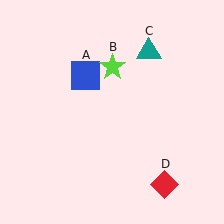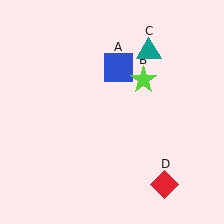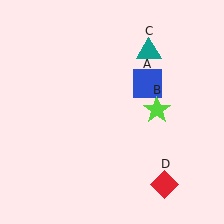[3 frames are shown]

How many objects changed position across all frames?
2 objects changed position: blue square (object A), lime star (object B).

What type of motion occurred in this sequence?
The blue square (object A), lime star (object B) rotated clockwise around the center of the scene.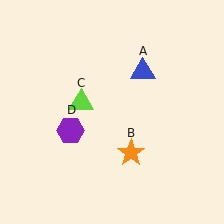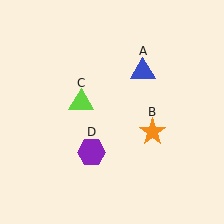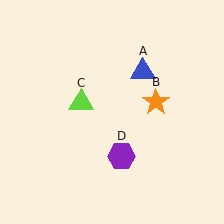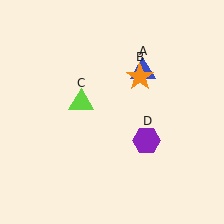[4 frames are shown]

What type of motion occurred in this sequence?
The orange star (object B), purple hexagon (object D) rotated counterclockwise around the center of the scene.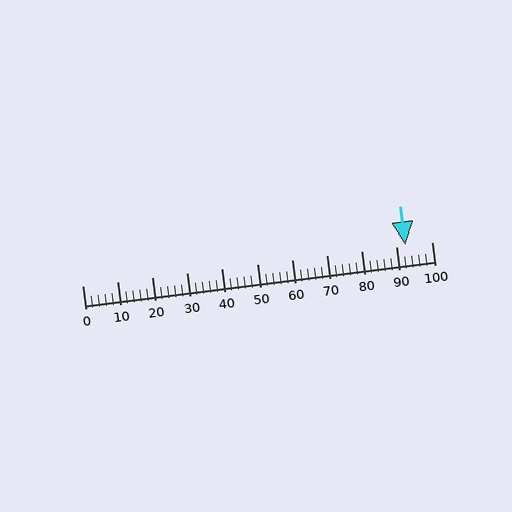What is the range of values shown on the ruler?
The ruler shows values from 0 to 100.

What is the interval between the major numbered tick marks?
The major tick marks are spaced 10 units apart.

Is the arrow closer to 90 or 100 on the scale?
The arrow is closer to 90.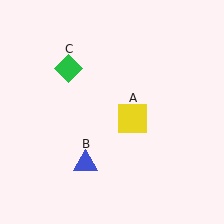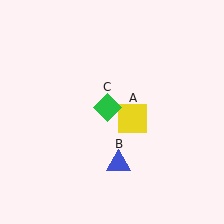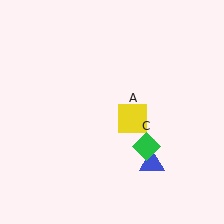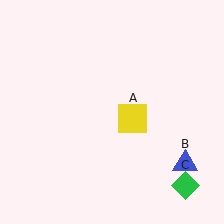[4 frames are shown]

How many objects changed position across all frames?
2 objects changed position: blue triangle (object B), green diamond (object C).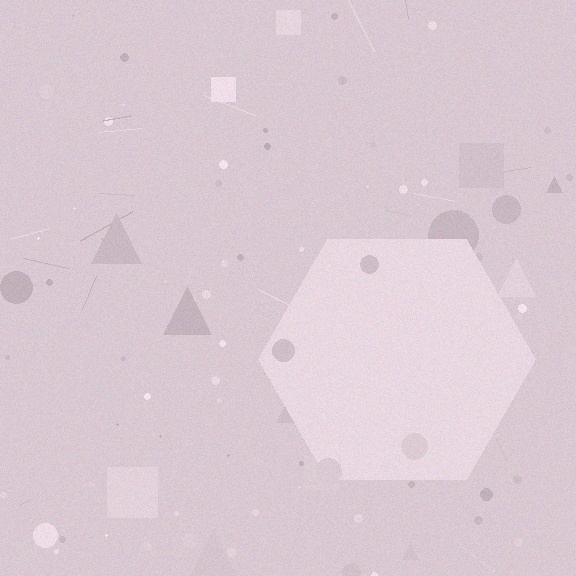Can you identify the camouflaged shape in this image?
The camouflaged shape is a hexagon.